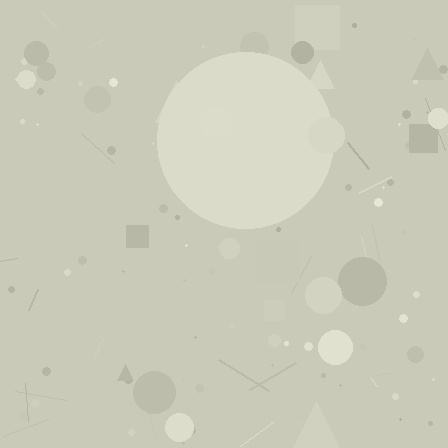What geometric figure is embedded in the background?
A circle is embedded in the background.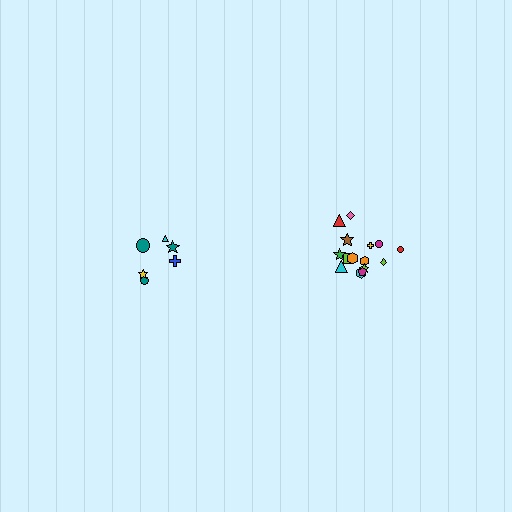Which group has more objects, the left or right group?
The right group.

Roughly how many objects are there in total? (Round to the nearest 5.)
Roughly 20 objects in total.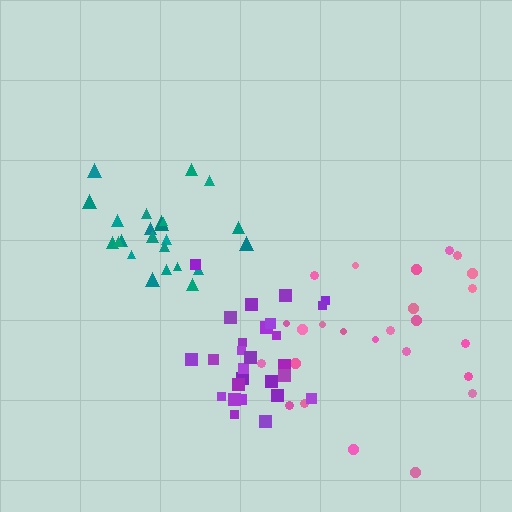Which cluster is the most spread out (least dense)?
Pink.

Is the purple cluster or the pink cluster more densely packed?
Purple.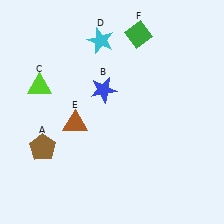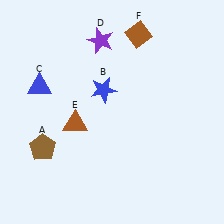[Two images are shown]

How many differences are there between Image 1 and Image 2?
There are 3 differences between the two images.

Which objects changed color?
C changed from lime to blue. D changed from cyan to purple. F changed from green to brown.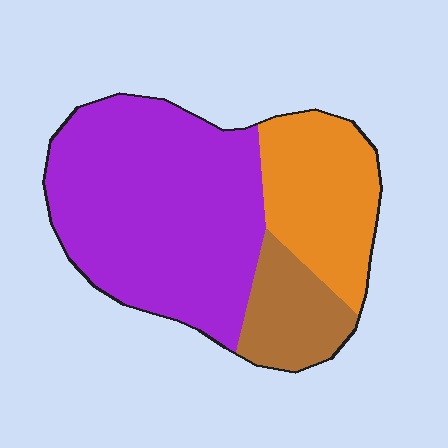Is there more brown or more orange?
Orange.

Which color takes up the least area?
Brown, at roughly 15%.